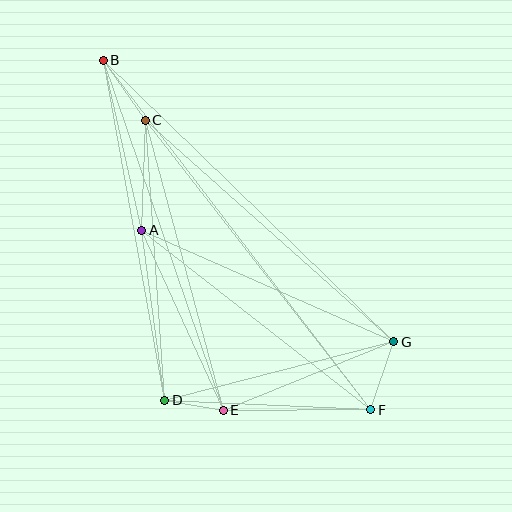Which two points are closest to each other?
Points D and E are closest to each other.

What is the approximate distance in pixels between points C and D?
The distance between C and D is approximately 281 pixels.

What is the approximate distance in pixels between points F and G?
The distance between F and G is approximately 72 pixels.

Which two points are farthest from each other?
Points B and F are farthest from each other.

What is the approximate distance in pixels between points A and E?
The distance between A and E is approximately 198 pixels.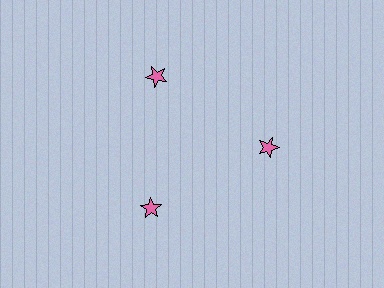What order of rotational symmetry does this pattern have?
This pattern has 3-fold rotational symmetry.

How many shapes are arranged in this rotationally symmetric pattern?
There are 3 shapes, arranged in 3 groups of 1.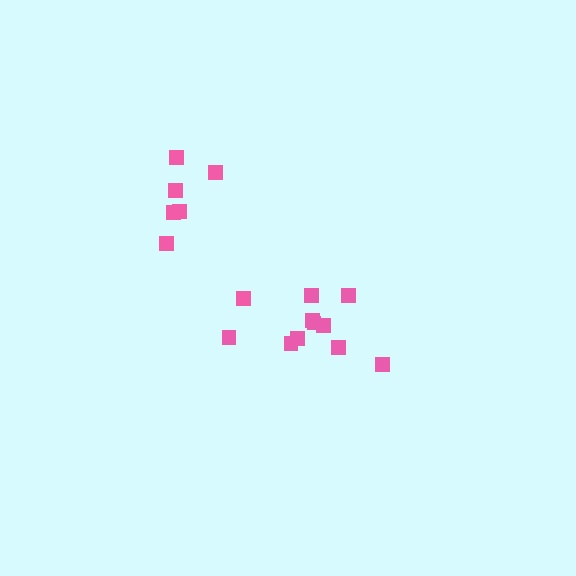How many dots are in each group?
Group 1: 10 dots, Group 2: 7 dots (17 total).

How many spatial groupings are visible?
There are 2 spatial groupings.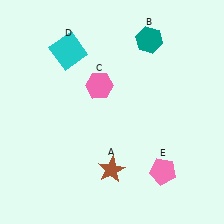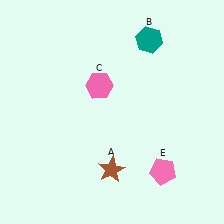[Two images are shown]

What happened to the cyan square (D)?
The cyan square (D) was removed in Image 2. It was in the top-left area of Image 1.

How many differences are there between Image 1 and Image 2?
There is 1 difference between the two images.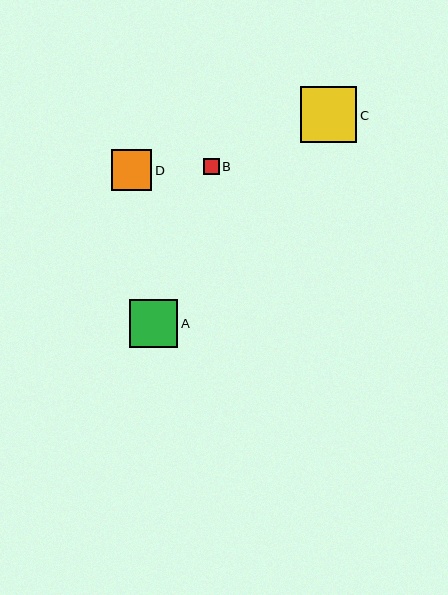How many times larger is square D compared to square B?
Square D is approximately 2.5 times the size of square B.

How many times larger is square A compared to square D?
Square A is approximately 1.2 times the size of square D.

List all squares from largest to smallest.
From largest to smallest: C, A, D, B.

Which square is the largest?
Square C is the largest with a size of approximately 56 pixels.